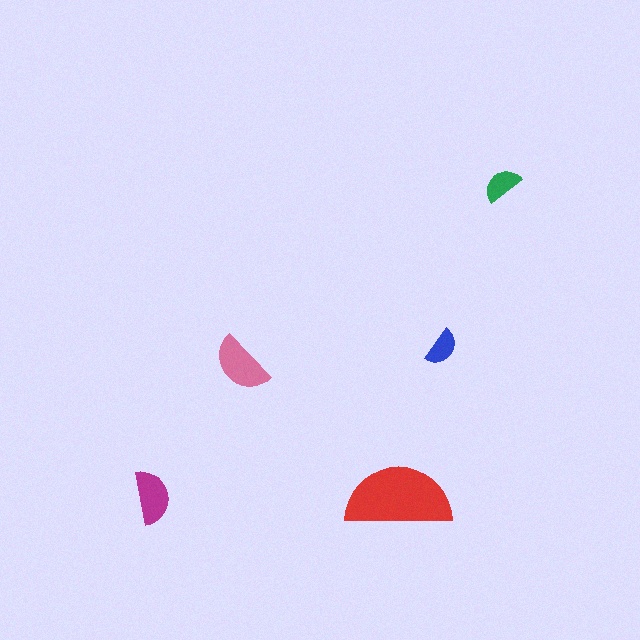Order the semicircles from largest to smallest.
the red one, the pink one, the magenta one, the green one, the blue one.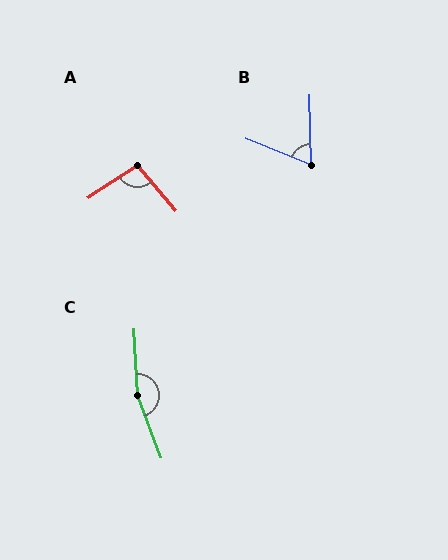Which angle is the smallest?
B, at approximately 66 degrees.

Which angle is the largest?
C, at approximately 162 degrees.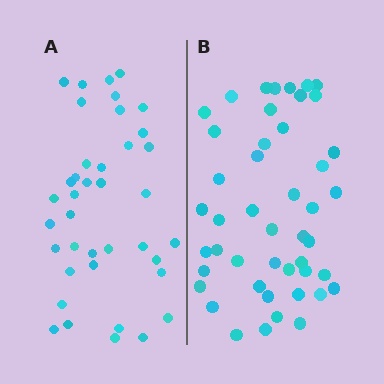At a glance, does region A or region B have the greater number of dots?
Region B (the right region) has more dots.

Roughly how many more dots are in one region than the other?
Region B has roughly 8 or so more dots than region A.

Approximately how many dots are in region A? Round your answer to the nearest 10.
About 40 dots. (The exact count is 39, which rounds to 40.)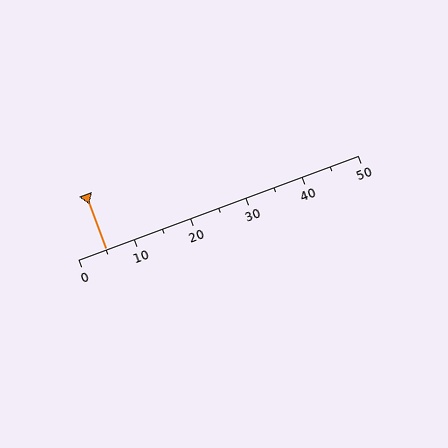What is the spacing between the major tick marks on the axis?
The major ticks are spaced 10 apart.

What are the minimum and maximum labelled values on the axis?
The axis runs from 0 to 50.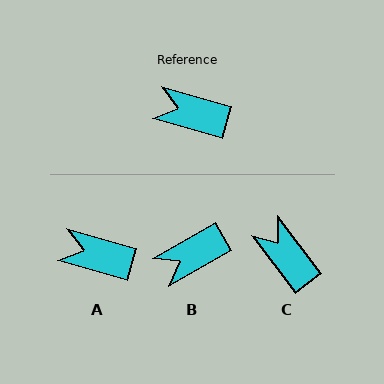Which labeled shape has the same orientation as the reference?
A.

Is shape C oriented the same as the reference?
No, it is off by about 37 degrees.